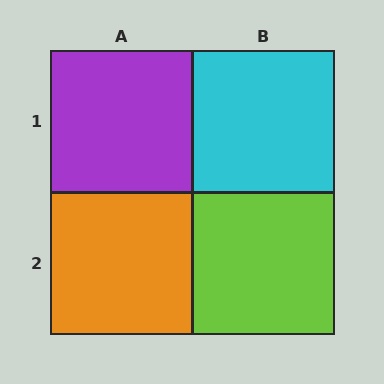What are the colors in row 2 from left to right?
Orange, lime.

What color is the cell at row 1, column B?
Cyan.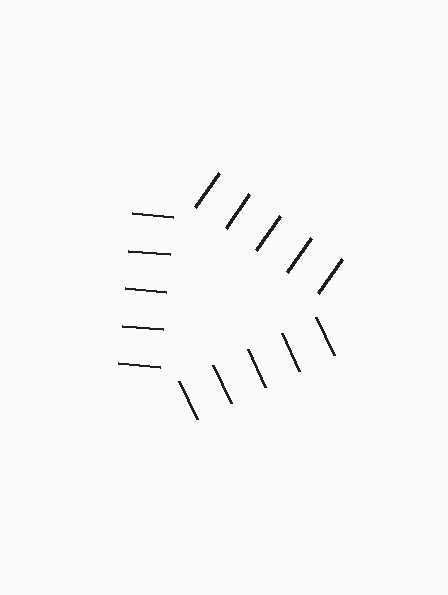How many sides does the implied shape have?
3 sides — the line-ends trace a triangle.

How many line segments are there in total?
15 — 5 along each of the 3 edges.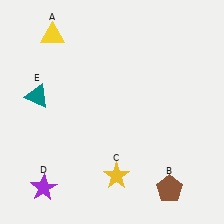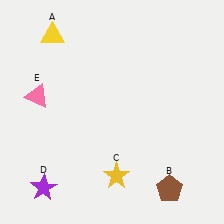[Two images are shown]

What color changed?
The triangle (E) changed from teal in Image 1 to pink in Image 2.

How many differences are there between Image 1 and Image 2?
There is 1 difference between the two images.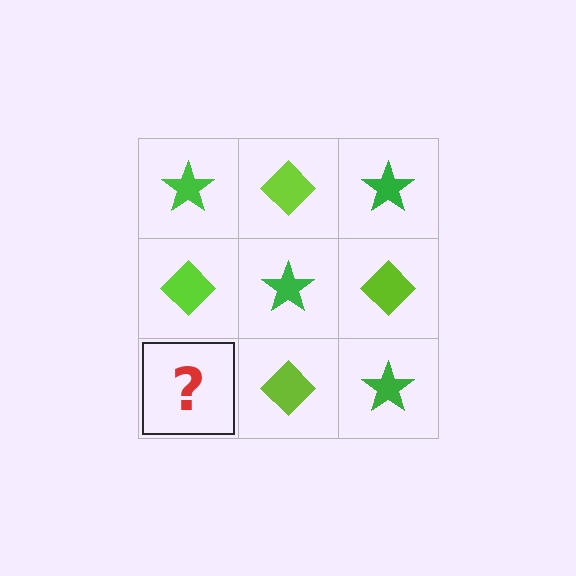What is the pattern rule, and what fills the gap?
The rule is that it alternates green star and lime diamond in a checkerboard pattern. The gap should be filled with a green star.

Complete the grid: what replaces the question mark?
The question mark should be replaced with a green star.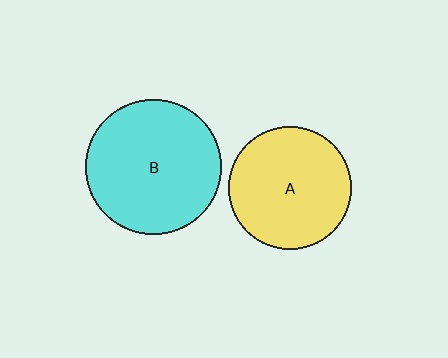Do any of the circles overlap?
No, none of the circles overlap.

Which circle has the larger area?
Circle B (cyan).